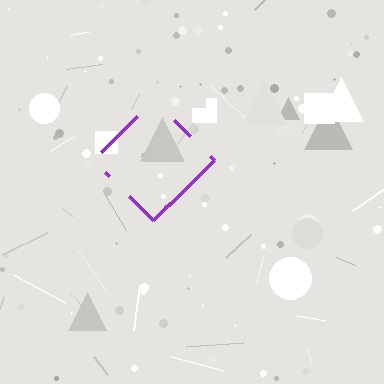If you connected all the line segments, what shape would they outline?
They would outline a diamond.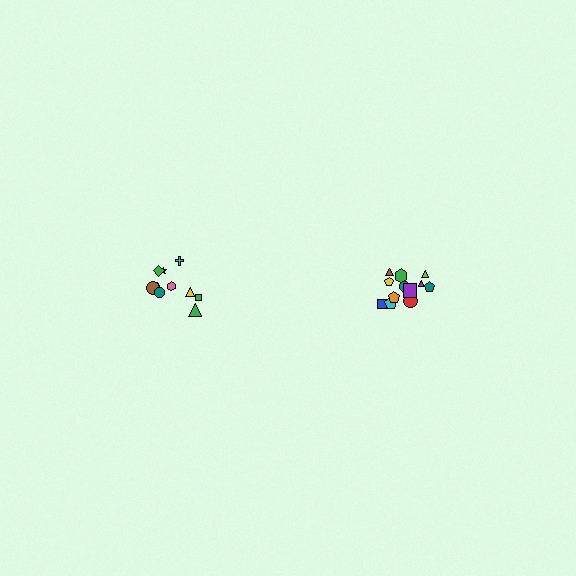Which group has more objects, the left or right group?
The right group.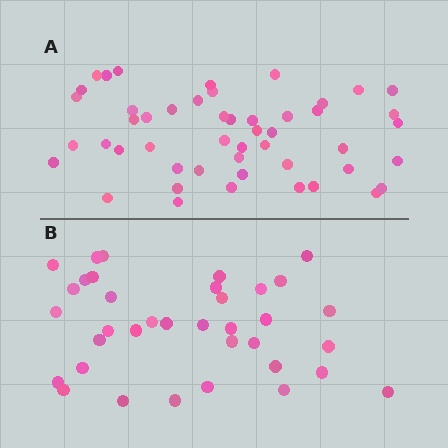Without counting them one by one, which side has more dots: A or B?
Region A (the top region) has more dots.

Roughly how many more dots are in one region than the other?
Region A has approximately 15 more dots than region B.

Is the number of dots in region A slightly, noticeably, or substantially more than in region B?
Region A has noticeably more, but not dramatically so. The ratio is roughly 1.4 to 1.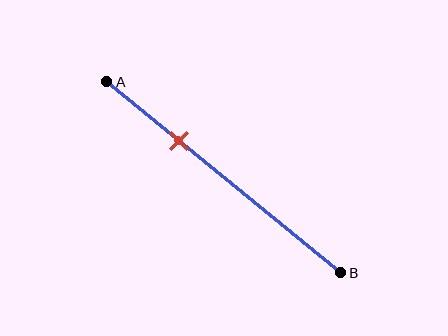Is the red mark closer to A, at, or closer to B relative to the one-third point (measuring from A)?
The red mark is approximately at the one-third point of segment AB.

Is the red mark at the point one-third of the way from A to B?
Yes, the mark is approximately at the one-third point.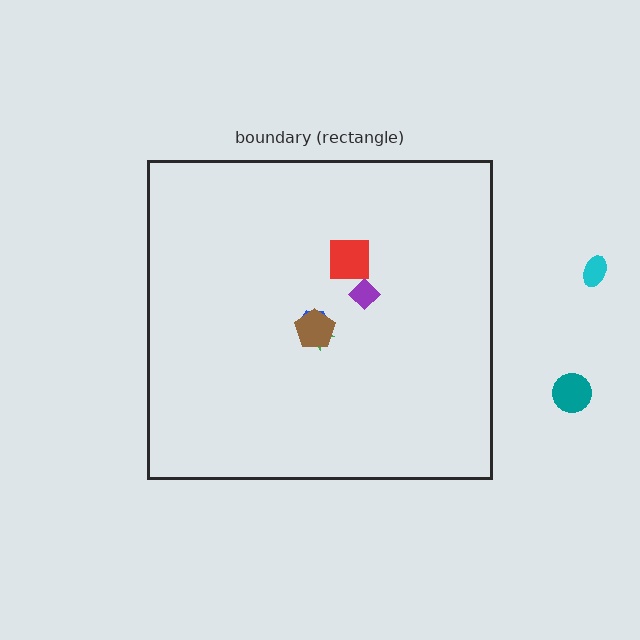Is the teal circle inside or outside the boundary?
Outside.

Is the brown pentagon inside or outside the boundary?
Inside.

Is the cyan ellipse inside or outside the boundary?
Outside.